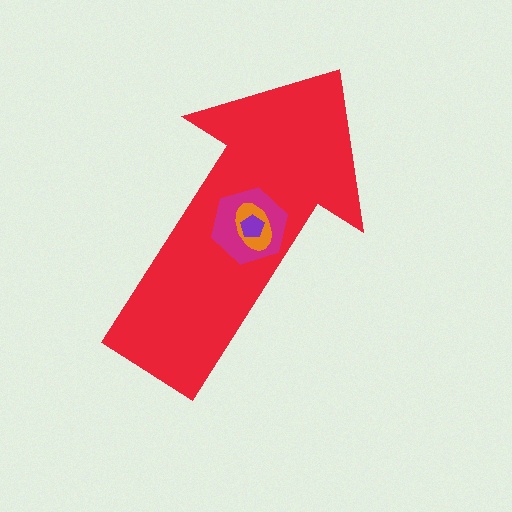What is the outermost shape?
The red arrow.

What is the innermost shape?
The purple pentagon.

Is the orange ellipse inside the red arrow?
Yes.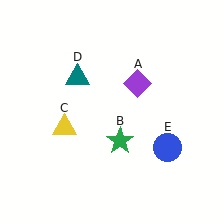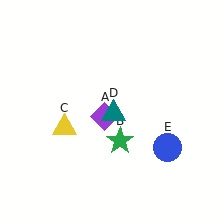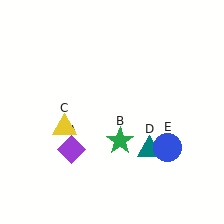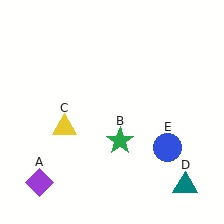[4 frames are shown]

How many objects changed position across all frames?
2 objects changed position: purple diamond (object A), teal triangle (object D).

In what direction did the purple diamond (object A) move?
The purple diamond (object A) moved down and to the left.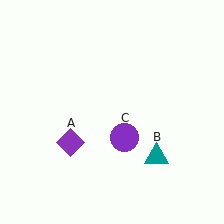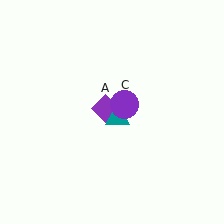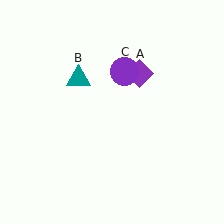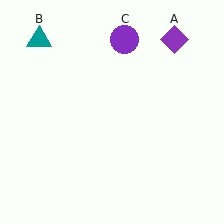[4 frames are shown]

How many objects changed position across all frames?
3 objects changed position: purple diamond (object A), teal triangle (object B), purple circle (object C).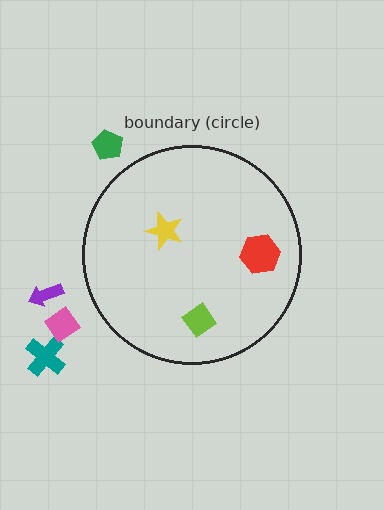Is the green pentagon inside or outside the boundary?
Outside.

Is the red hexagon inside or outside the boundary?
Inside.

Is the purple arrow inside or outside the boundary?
Outside.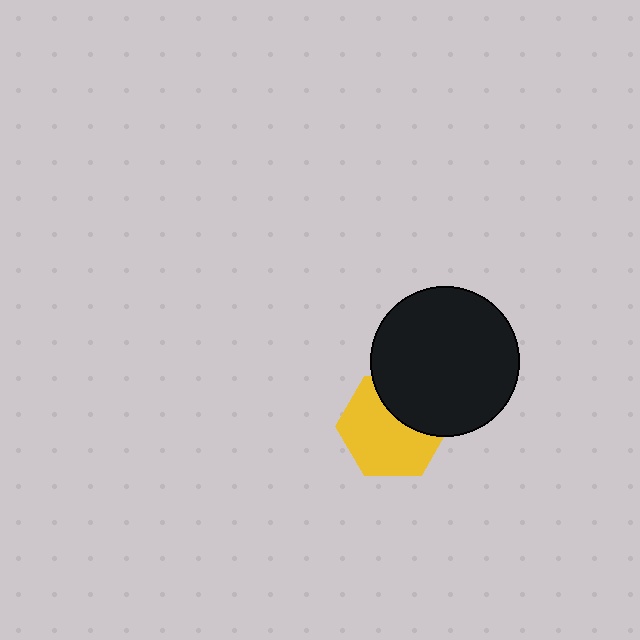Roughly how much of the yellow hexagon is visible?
Most of it is visible (roughly 66%).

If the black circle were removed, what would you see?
You would see the complete yellow hexagon.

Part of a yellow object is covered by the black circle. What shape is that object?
It is a hexagon.